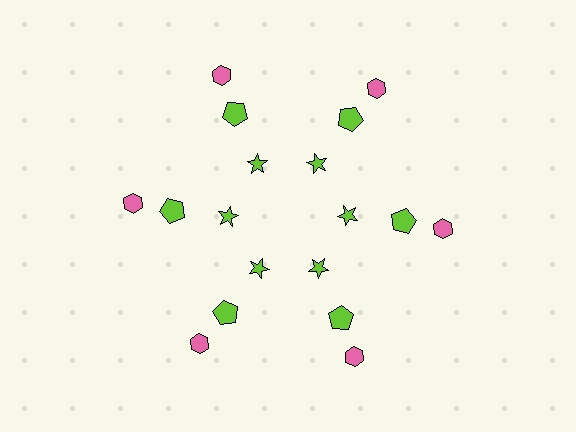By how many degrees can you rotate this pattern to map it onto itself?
The pattern maps onto itself every 60 degrees of rotation.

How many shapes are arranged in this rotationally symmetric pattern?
There are 18 shapes, arranged in 6 groups of 3.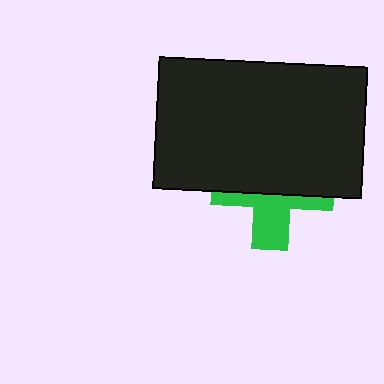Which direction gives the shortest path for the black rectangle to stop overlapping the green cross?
Moving up gives the shortest separation.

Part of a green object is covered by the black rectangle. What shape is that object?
It is a cross.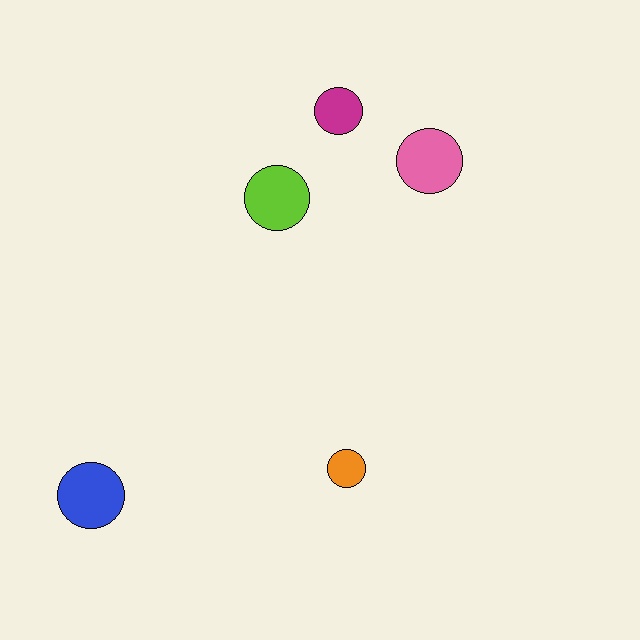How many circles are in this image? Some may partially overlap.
There are 5 circles.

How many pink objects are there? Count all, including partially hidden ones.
There is 1 pink object.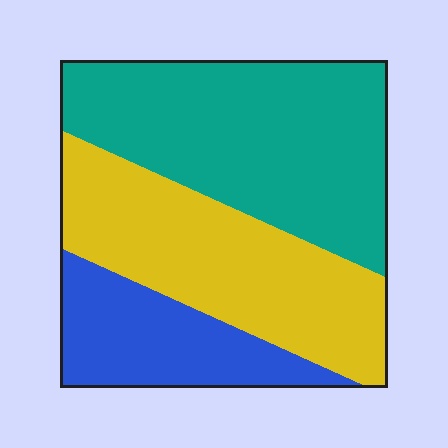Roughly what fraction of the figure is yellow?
Yellow covers about 35% of the figure.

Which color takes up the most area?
Teal, at roughly 45%.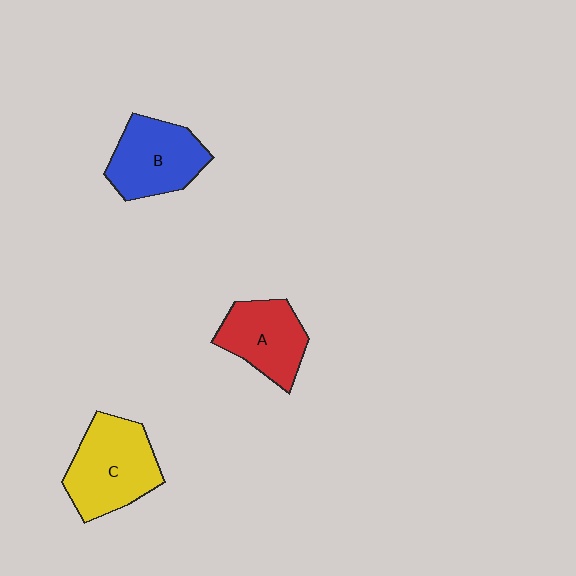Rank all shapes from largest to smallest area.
From largest to smallest: C (yellow), B (blue), A (red).